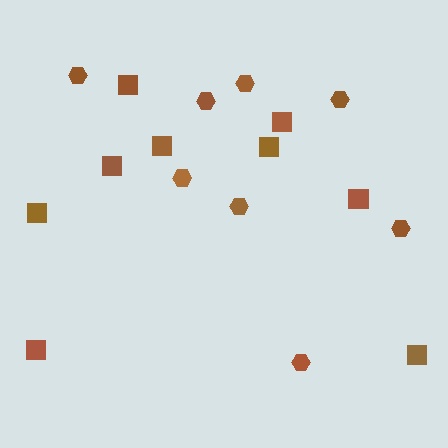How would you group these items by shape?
There are 2 groups: one group of squares (9) and one group of hexagons (8).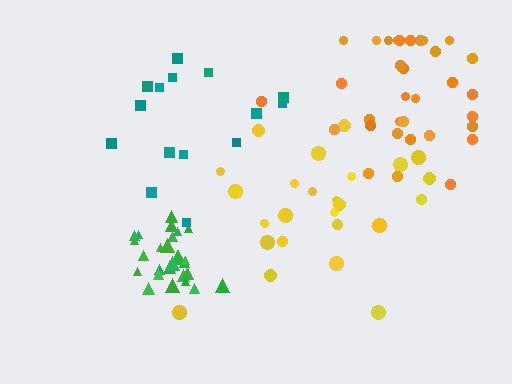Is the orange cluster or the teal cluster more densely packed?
Orange.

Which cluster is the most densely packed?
Green.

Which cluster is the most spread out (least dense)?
Teal.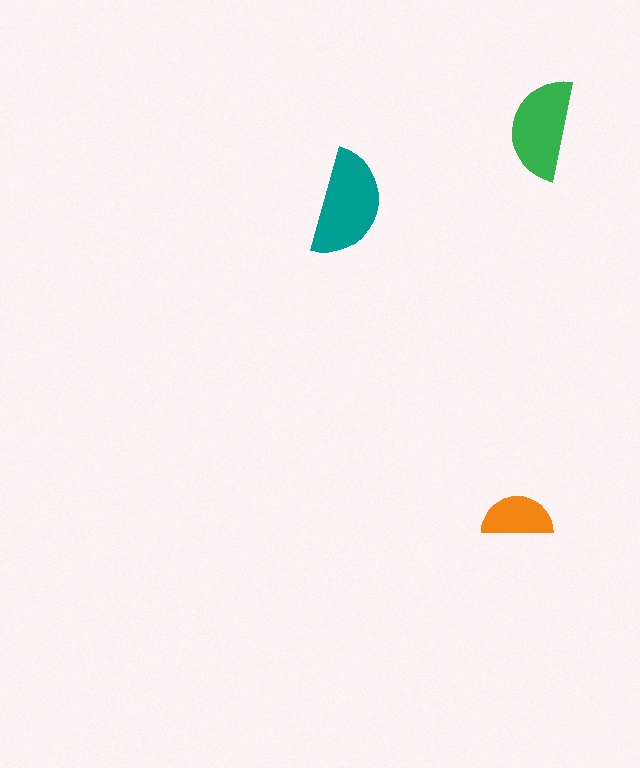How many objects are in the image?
There are 3 objects in the image.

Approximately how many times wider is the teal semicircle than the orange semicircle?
About 1.5 times wider.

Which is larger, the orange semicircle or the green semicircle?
The green one.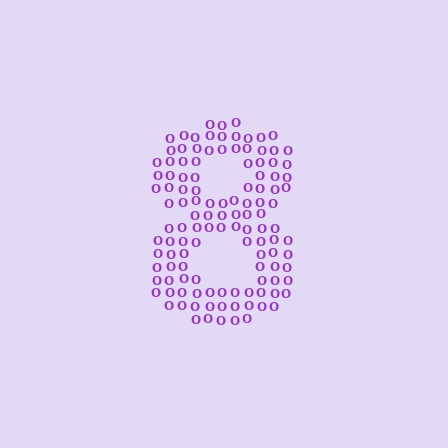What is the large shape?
The large shape is the digit 8.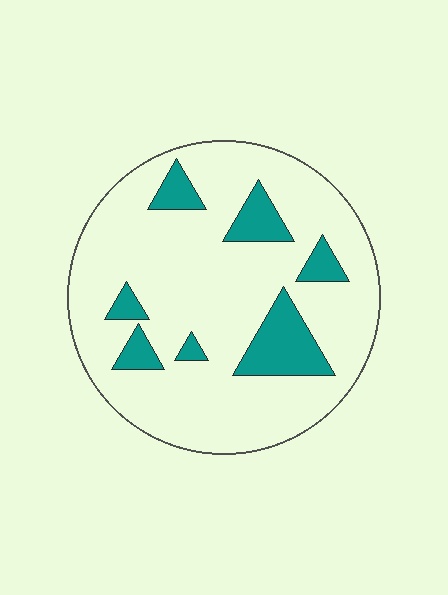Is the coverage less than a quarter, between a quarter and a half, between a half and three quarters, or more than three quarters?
Less than a quarter.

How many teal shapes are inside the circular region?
7.